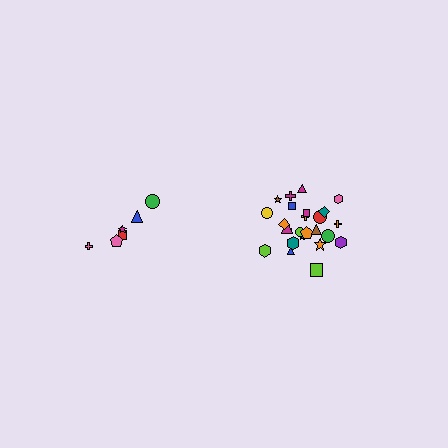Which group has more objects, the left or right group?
The right group.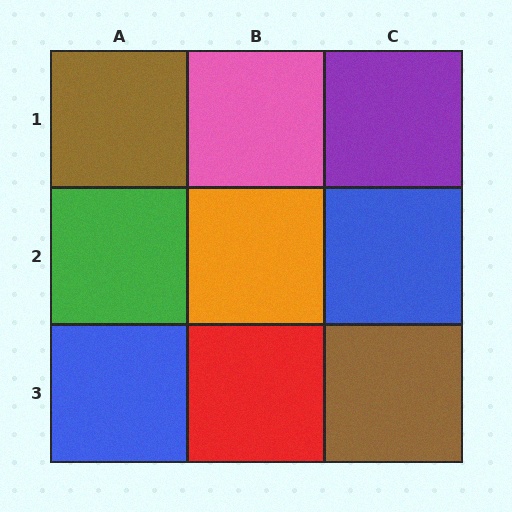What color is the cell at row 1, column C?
Purple.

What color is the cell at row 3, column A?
Blue.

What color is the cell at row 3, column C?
Brown.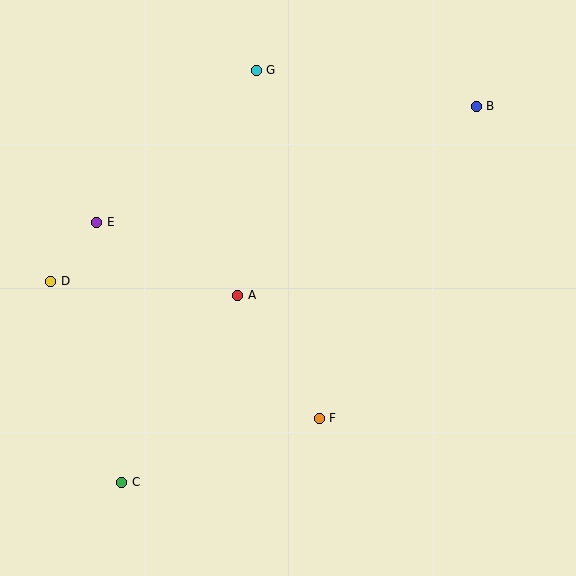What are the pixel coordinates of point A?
Point A is at (238, 295).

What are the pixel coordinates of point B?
Point B is at (476, 106).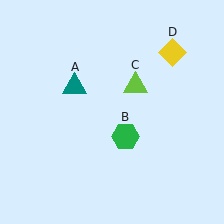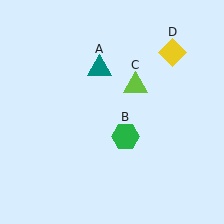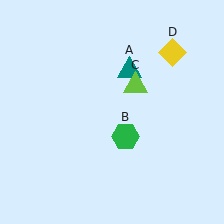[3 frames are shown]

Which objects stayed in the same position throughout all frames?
Green hexagon (object B) and lime triangle (object C) and yellow diamond (object D) remained stationary.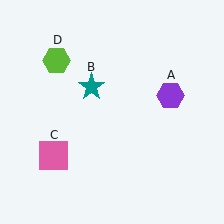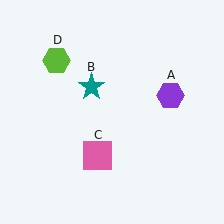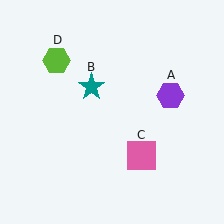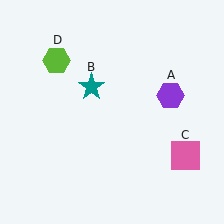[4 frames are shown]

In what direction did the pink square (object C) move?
The pink square (object C) moved right.